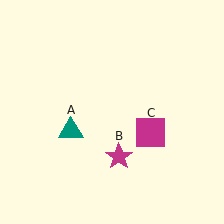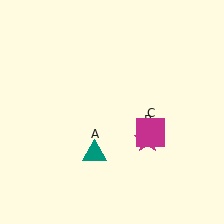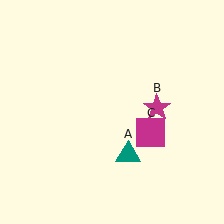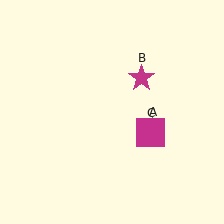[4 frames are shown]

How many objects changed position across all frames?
2 objects changed position: teal triangle (object A), magenta star (object B).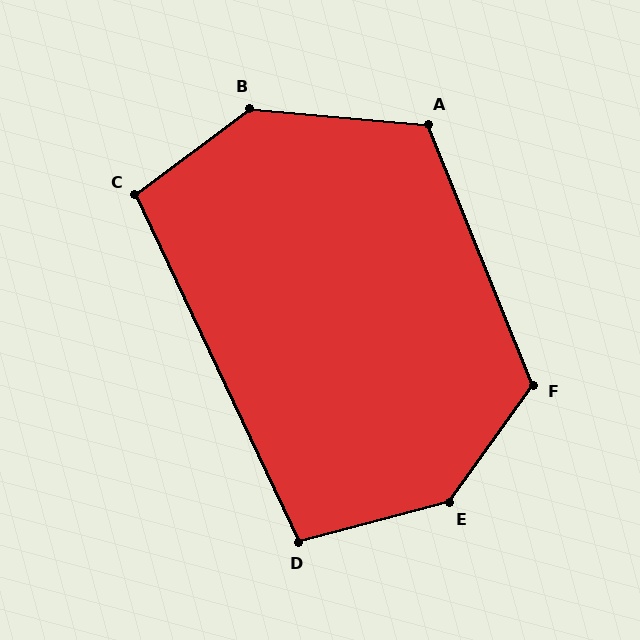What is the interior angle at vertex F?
Approximately 122 degrees (obtuse).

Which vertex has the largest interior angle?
E, at approximately 141 degrees.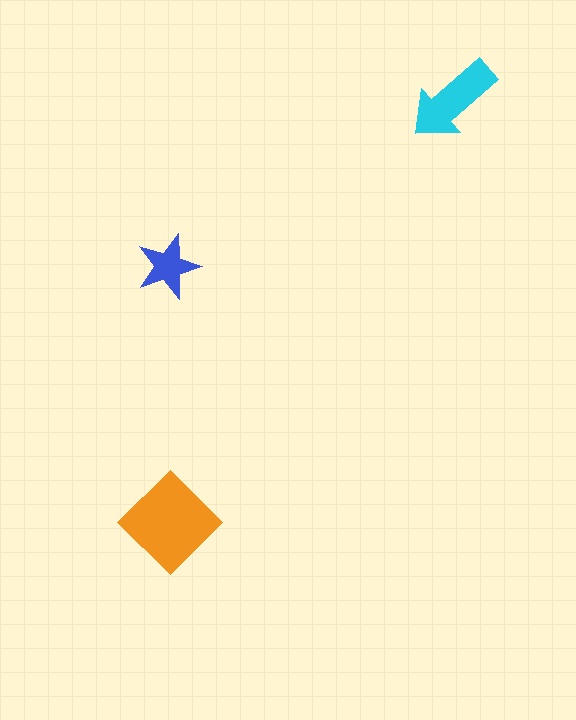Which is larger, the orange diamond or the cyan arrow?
The orange diamond.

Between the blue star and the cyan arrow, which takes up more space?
The cyan arrow.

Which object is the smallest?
The blue star.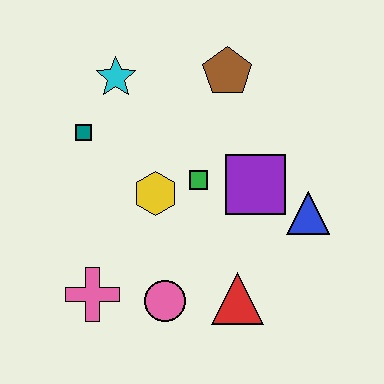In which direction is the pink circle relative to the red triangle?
The pink circle is to the left of the red triangle.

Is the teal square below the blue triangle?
No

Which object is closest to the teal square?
The cyan star is closest to the teal square.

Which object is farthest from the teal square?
The blue triangle is farthest from the teal square.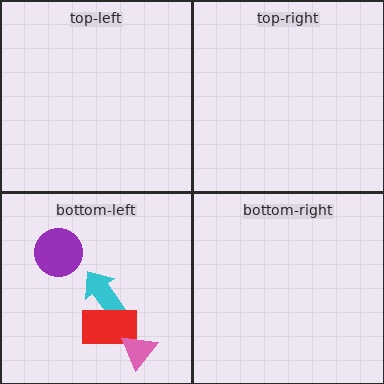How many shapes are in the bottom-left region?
4.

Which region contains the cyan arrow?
The bottom-left region.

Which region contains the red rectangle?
The bottom-left region.